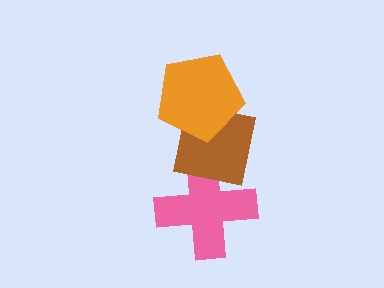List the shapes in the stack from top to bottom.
From top to bottom: the orange pentagon, the brown square, the pink cross.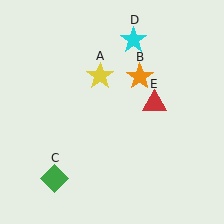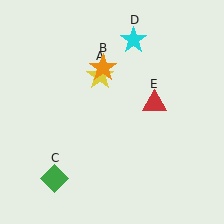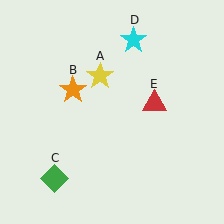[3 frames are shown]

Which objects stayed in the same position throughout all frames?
Yellow star (object A) and green diamond (object C) and cyan star (object D) and red triangle (object E) remained stationary.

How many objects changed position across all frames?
1 object changed position: orange star (object B).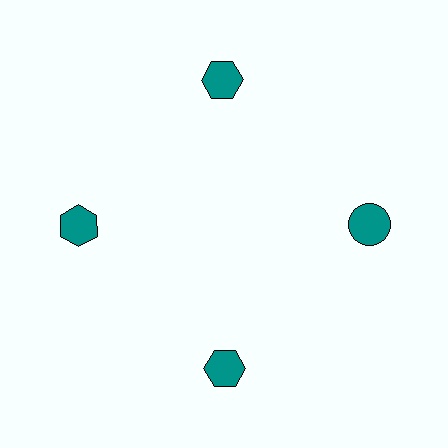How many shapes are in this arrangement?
There are 4 shapes arranged in a ring pattern.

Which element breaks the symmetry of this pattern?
The teal circle at roughly the 3 o'clock position breaks the symmetry. All other shapes are teal hexagons.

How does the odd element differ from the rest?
It has a different shape: circle instead of hexagon.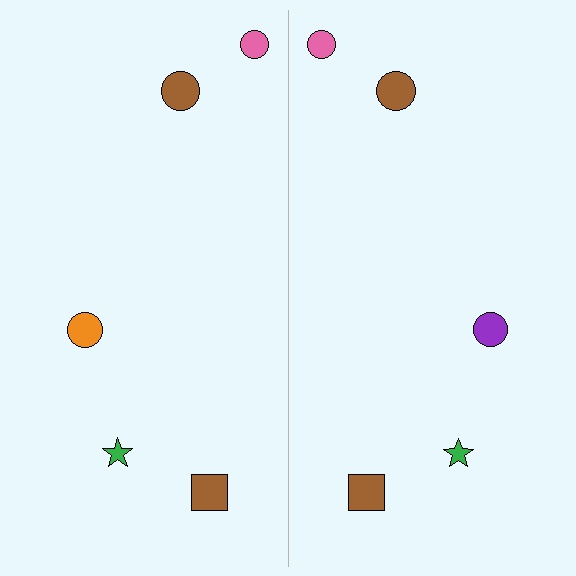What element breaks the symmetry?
The purple circle on the right side breaks the symmetry — its mirror counterpart is orange.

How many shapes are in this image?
There are 10 shapes in this image.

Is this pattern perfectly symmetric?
No, the pattern is not perfectly symmetric. The purple circle on the right side breaks the symmetry — its mirror counterpart is orange.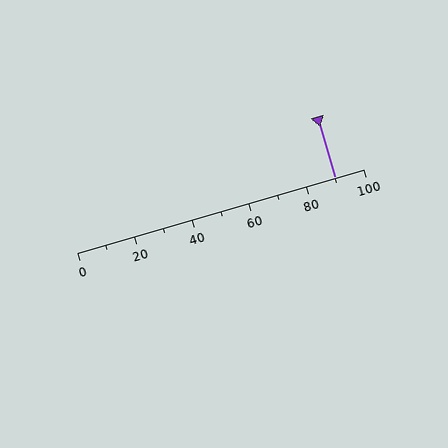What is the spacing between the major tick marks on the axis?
The major ticks are spaced 20 apart.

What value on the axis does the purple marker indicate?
The marker indicates approximately 90.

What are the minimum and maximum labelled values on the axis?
The axis runs from 0 to 100.